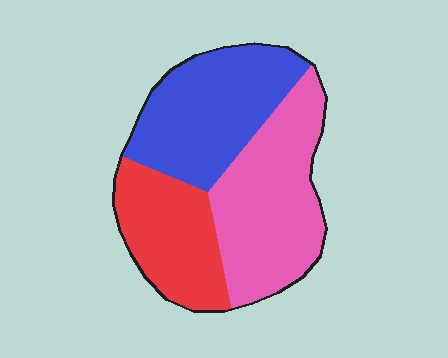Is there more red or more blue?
Blue.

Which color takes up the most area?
Pink, at roughly 40%.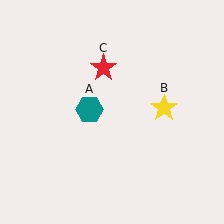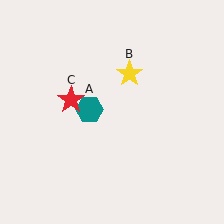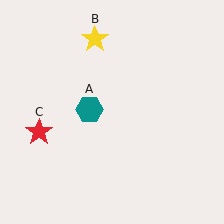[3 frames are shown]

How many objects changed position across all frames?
2 objects changed position: yellow star (object B), red star (object C).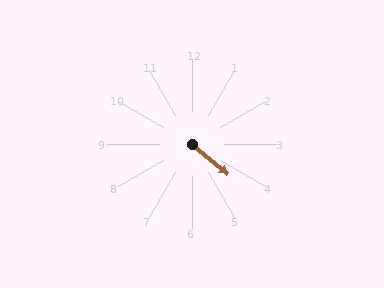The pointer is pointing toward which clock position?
Roughly 4 o'clock.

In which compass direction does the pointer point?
Southeast.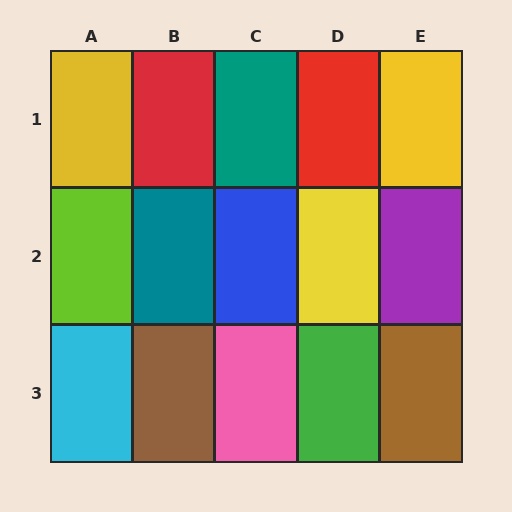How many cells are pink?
1 cell is pink.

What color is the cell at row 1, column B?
Red.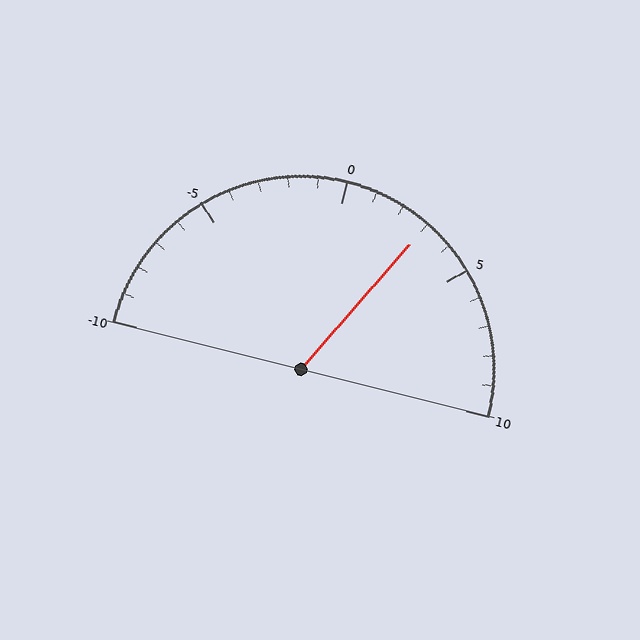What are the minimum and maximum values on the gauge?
The gauge ranges from -10 to 10.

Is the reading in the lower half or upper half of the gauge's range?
The reading is in the upper half of the range (-10 to 10).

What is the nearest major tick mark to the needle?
The nearest major tick mark is 5.